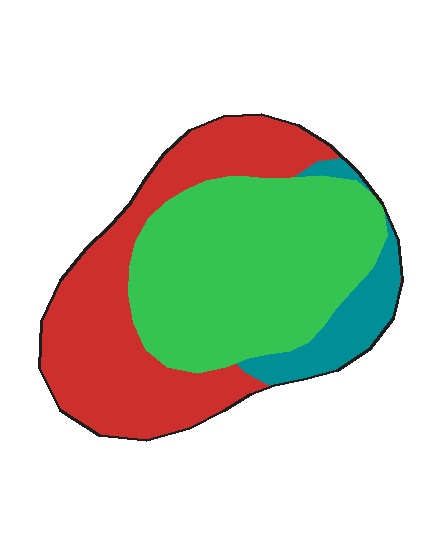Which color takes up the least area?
Teal, at roughly 10%.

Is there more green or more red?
Green.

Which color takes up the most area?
Green, at roughly 50%.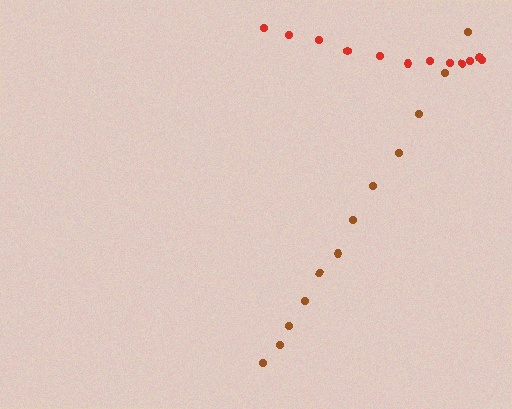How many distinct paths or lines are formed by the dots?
There are 2 distinct paths.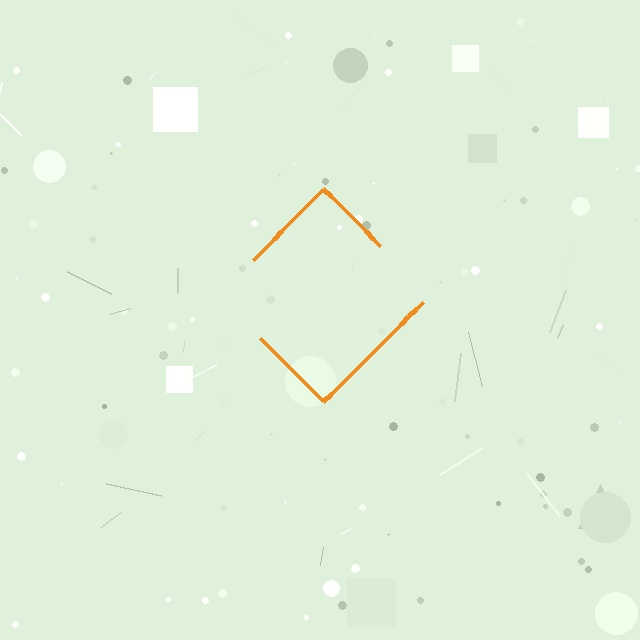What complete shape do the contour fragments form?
The contour fragments form a diamond.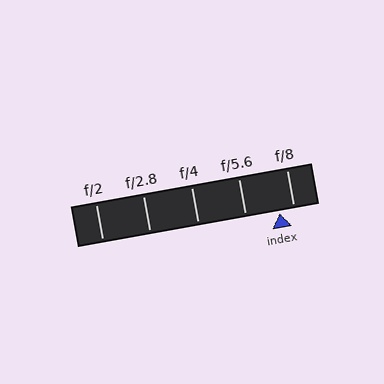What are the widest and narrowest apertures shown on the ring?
The widest aperture shown is f/2 and the narrowest is f/8.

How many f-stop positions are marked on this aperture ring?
There are 5 f-stop positions marked.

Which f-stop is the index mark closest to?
The index mark is closest to f/8.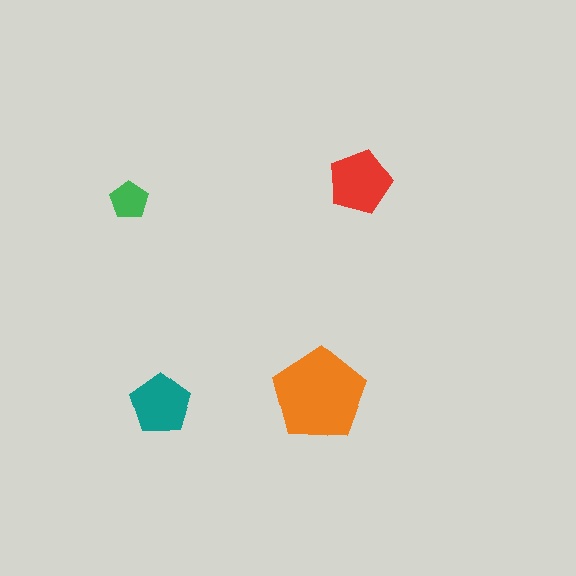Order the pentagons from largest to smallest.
the orange one, the red one, the teal one, the green one.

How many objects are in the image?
There are 4 objects in the image.